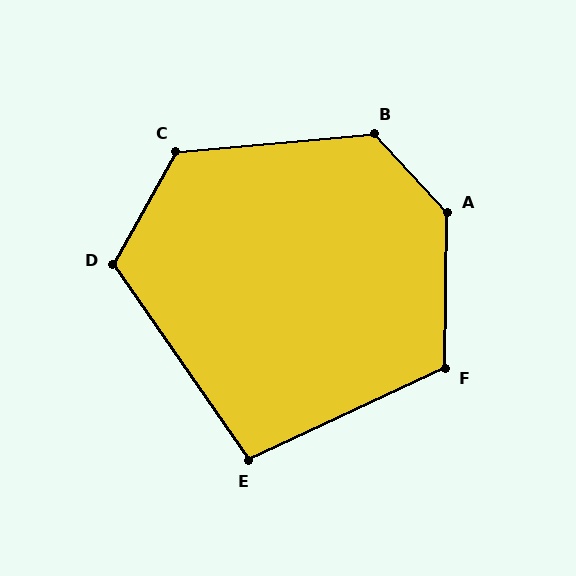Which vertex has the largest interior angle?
A, at approximately 136 degrees.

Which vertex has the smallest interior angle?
E, at approximately 100 degrees.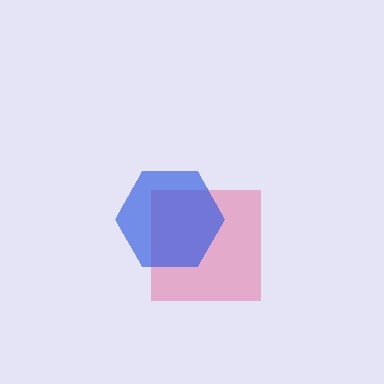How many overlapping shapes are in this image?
There are 2 overlapping shapes in the image.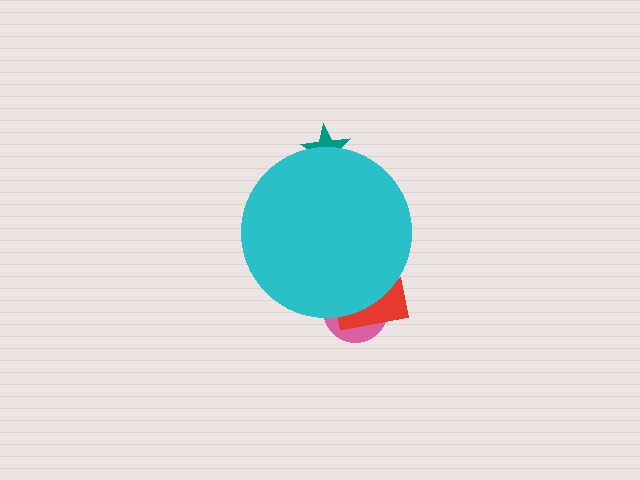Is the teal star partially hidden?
Yes, the teal star is partially hidden behind the cyan circle.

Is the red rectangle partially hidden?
Yes, the red rectangle is partially hidden behind the cyan circle.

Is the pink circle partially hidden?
Yes, the pink circle is partially hidden behind the cyan circle.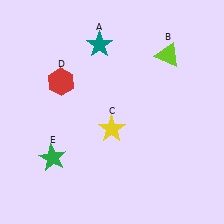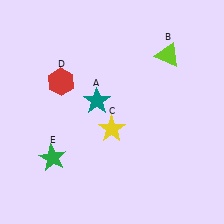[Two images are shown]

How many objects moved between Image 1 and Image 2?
1 object moved between the two images.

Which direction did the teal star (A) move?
The teal star (A) moved down.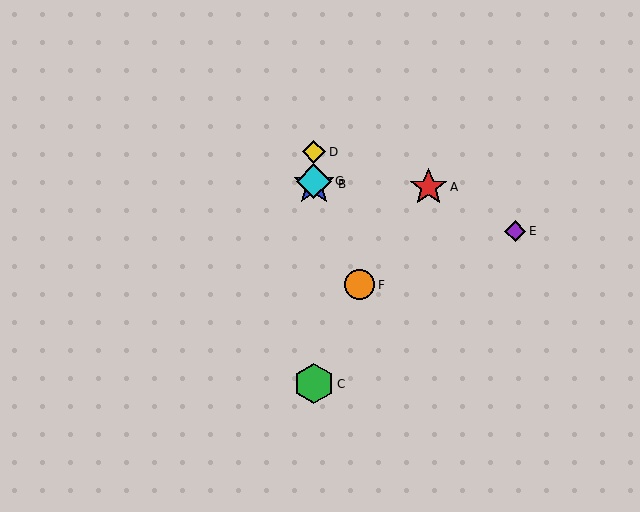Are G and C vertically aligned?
Yes, both are at x≈314.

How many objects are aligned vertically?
4 objects (B, C, D, G) are aligned vertically.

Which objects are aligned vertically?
Objects B, C, D, G are aligned vertically.